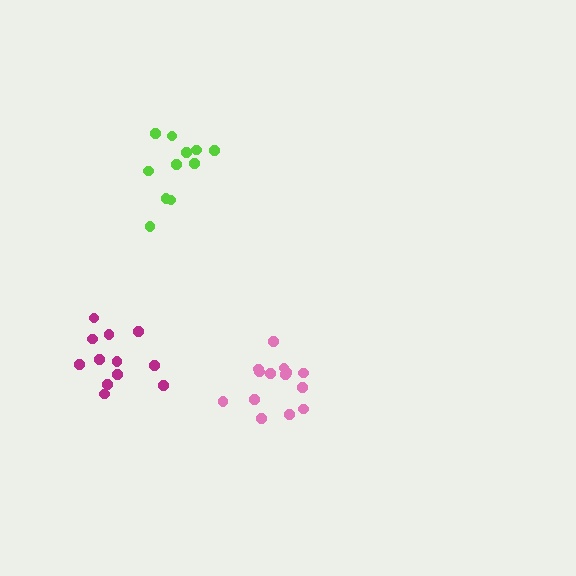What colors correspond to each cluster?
The clusters are colored: lime, magenta, pink.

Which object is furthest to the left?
The magenta cluster is leftmost.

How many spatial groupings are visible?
There are 3 spatial groupings.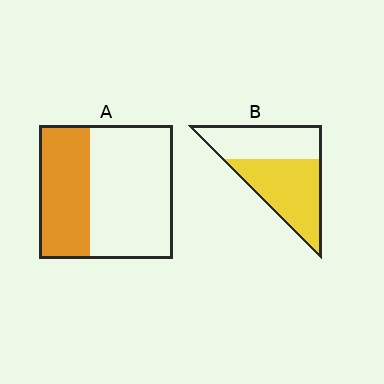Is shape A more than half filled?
No.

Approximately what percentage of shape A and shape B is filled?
A is approximately 40% and B is approximately 55%.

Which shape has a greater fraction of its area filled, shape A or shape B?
Shape B.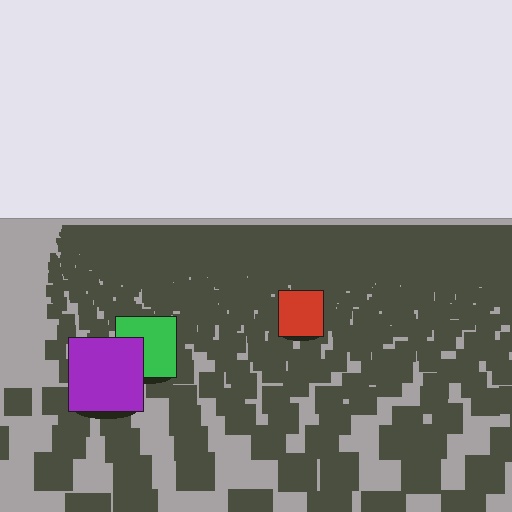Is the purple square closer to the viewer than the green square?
Yes. The purple square is closer — you can tell from the texture gradient: the ground texture is coarser near it.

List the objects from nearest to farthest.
From nearest to farthest: the purple square, the green square, the red square.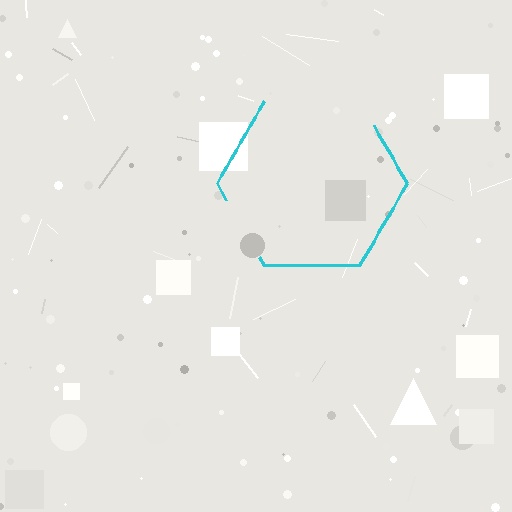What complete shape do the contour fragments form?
The contour fragments form a hexagon.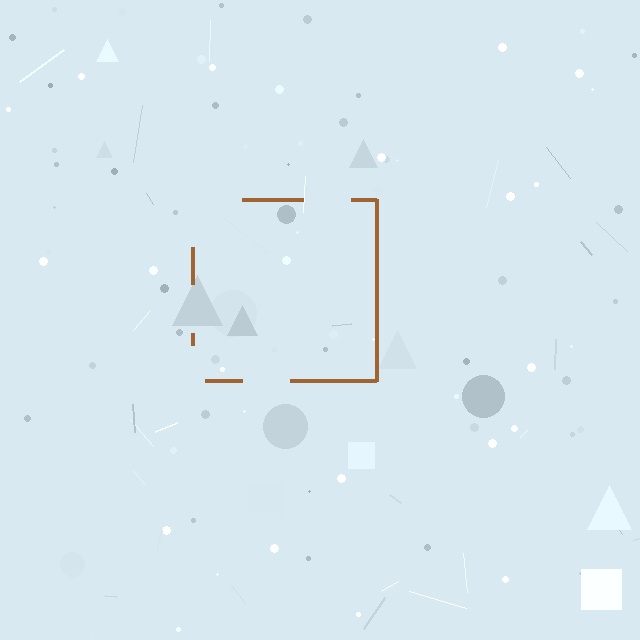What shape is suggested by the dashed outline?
The dashed outline suggests a square.